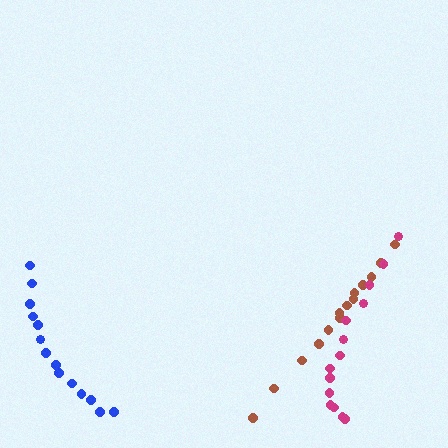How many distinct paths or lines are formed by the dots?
There are 3 distinct paths.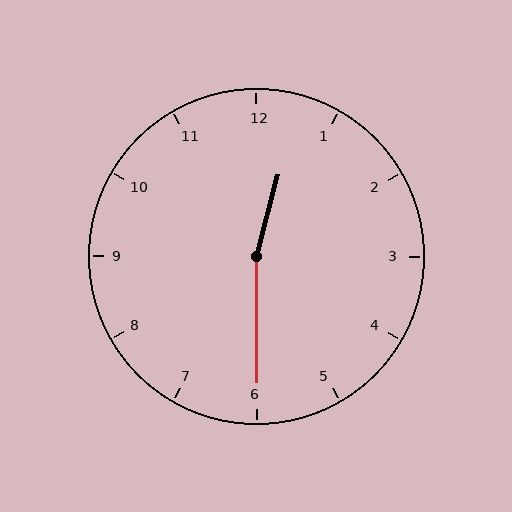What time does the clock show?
12:30.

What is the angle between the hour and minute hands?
Approximately 165 degrees.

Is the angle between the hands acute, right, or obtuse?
It is obtuse.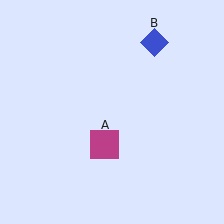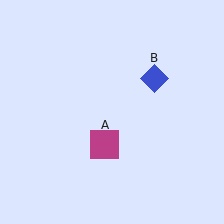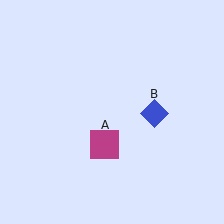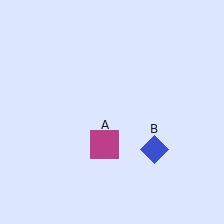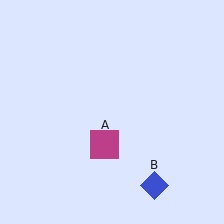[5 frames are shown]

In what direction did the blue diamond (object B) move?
The blue diamond (object B) moved down.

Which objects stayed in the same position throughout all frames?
Magenta square (object A) remained stationary.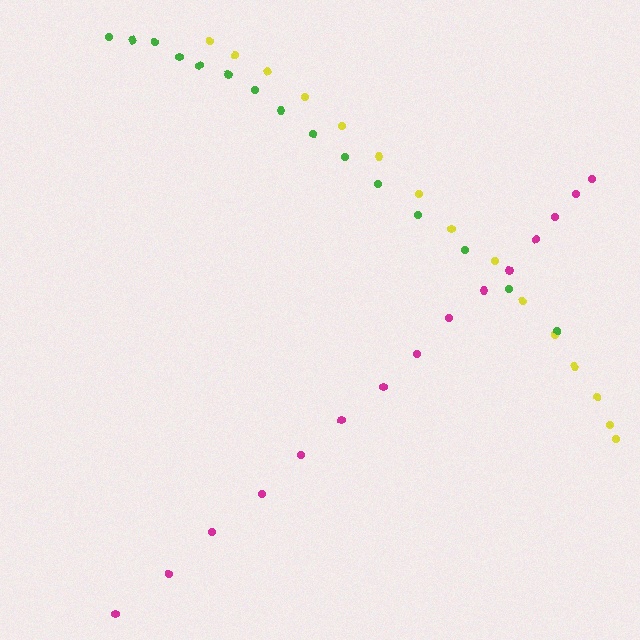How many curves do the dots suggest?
There are 3 distinct paths.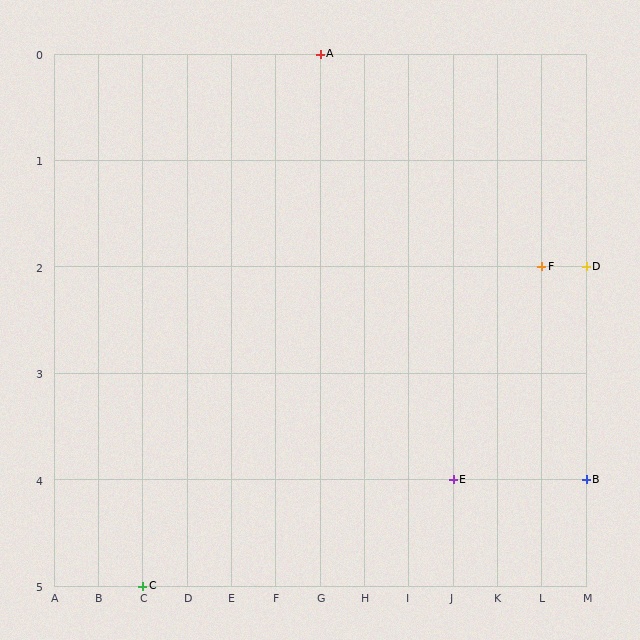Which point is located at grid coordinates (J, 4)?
Point E is at (J, 4).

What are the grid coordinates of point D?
Point D is at grid coordinates (M, 2).